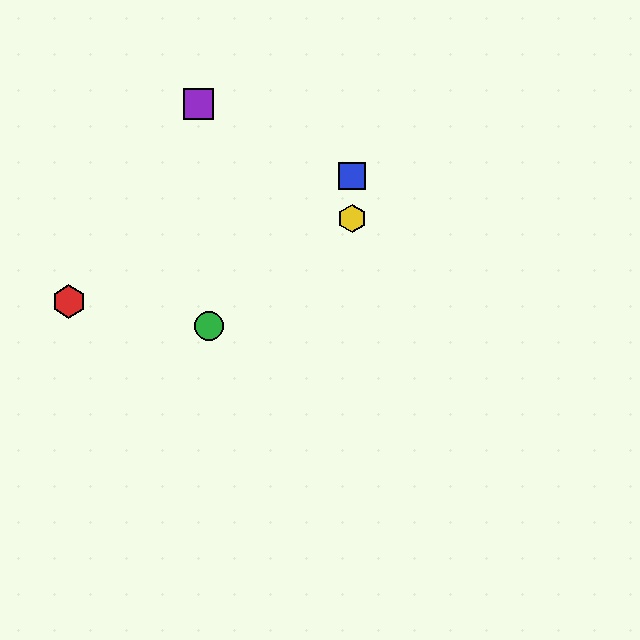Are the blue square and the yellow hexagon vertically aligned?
Yes, both are at x≈352.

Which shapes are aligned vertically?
The blue square, the yellow hexagon are aligned vertically.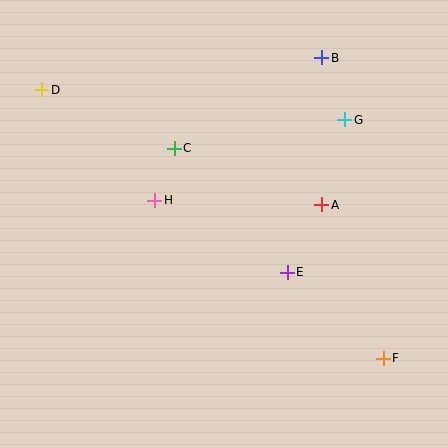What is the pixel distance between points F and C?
The distance between F and C is 296 pixels.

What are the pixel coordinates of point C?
Point C is at (174, 148).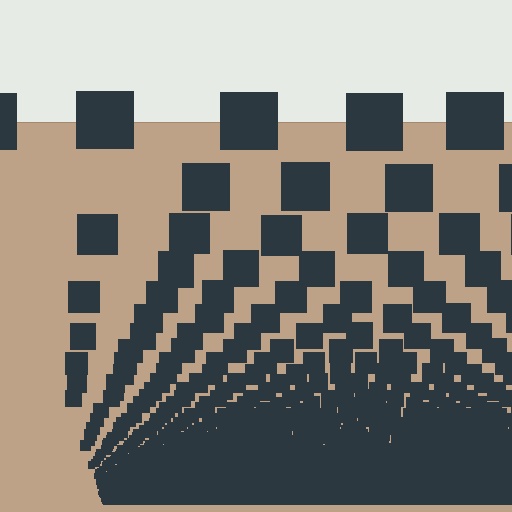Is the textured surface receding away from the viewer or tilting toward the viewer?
The surface appears to tilt toward the viewer. Texture elements get larger and sparser toward the top.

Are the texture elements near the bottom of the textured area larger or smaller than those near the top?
Smaller. The gradient is inverted — elements near the bottom are smaller and denser.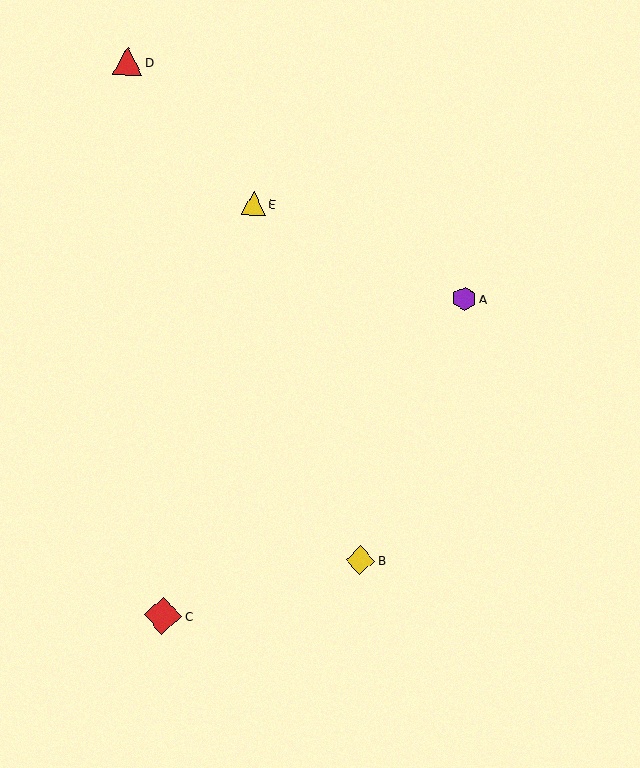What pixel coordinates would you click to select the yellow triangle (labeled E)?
Click at (254, 203) to select the yellow triangle E.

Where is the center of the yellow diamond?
The center of the yellow diamond is at (360, 560).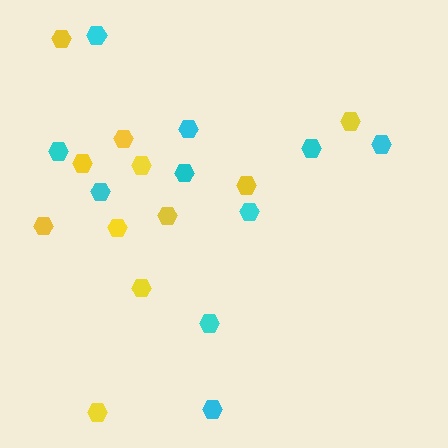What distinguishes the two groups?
There are 2 groups: one group of yellow hexagons (11) and one group of cyan hexagons (10).